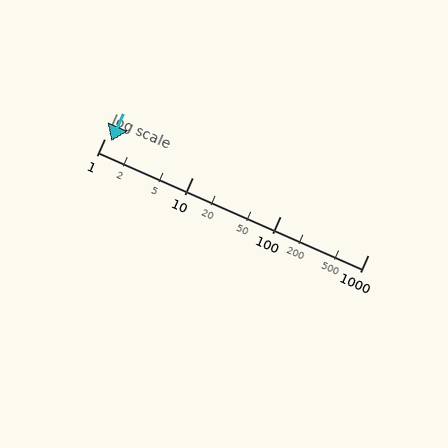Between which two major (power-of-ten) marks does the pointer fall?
The pointer is between 1 and 10.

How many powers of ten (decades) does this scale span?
The scale spans 3 decades, from 1 to 1000.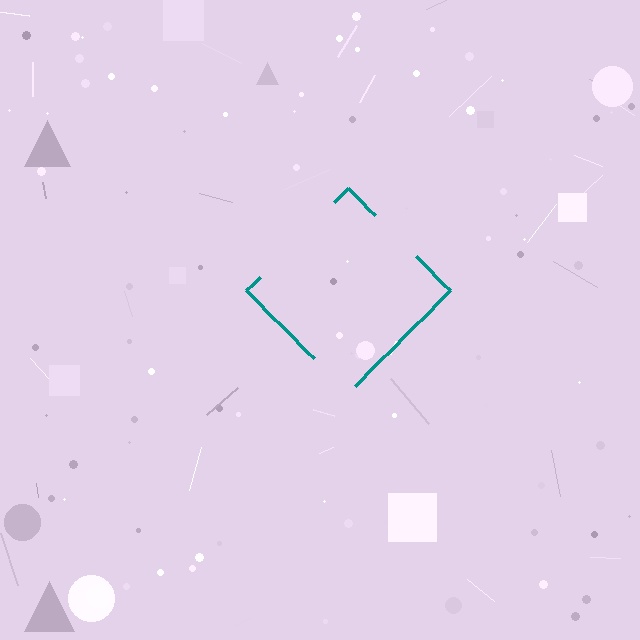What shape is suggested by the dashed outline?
The dashed outline suggests a diamond.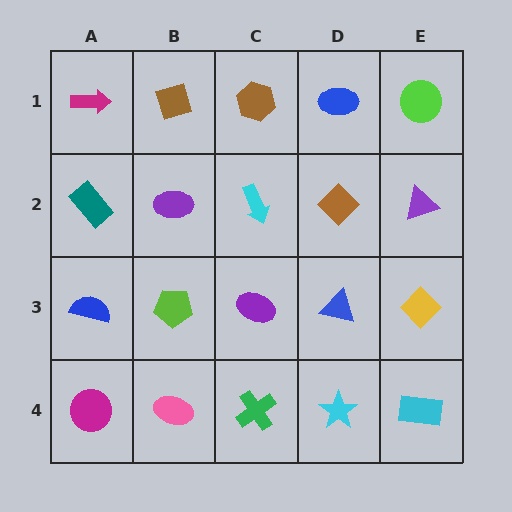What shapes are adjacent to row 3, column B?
A purple ellipse (row 2, column B), a pink ellipse (row 4, column B), a blue semicircle (row 3, column A), a purple ellipse (row 3, column C).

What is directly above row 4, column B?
A lime pentagon.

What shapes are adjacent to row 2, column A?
A magenta arrow (row 1, column A), a blue semicircle (row 3, column A), a purple ellipse (row 2, column B).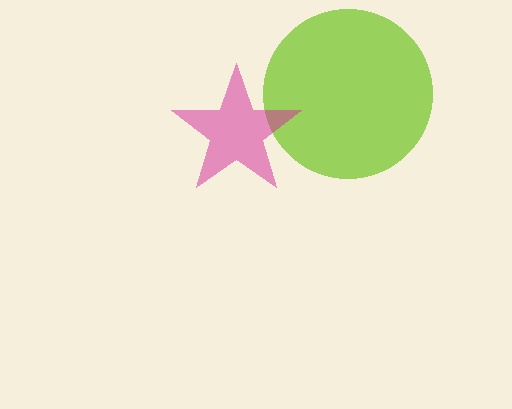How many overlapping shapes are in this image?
There are 2 overlapping shapes in the image.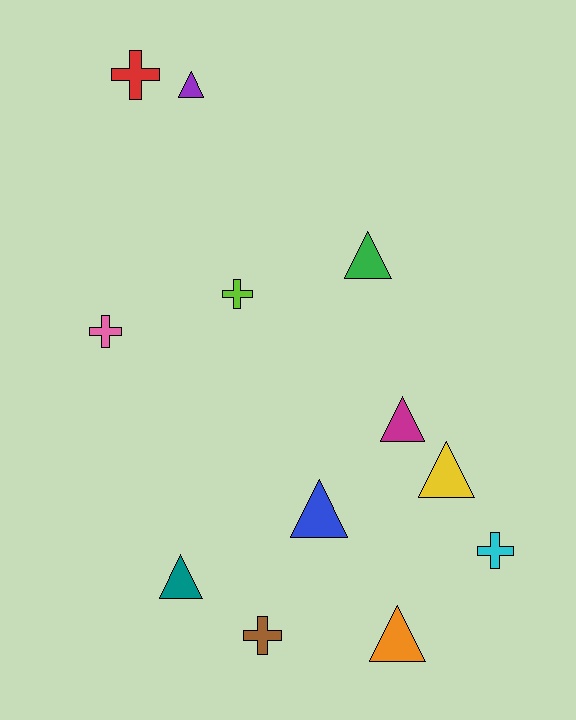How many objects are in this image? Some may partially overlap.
There are 12 objects.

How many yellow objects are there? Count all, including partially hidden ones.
There is 1 yellow object.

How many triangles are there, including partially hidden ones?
There are 7 triangles.